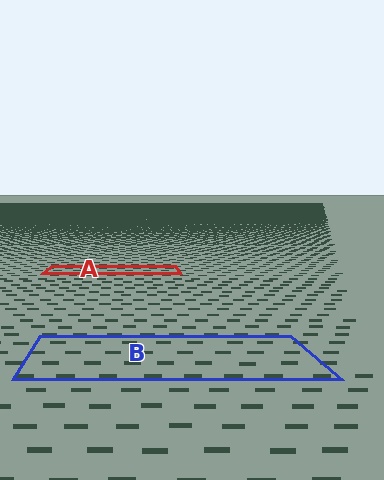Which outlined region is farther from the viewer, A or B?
Region A is farther from the viewer — the texture elements inside it appear smaller and more densely packed.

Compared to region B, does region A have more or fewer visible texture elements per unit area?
Region A has more texture elements per unit area — they are packed more densely because it is farther away.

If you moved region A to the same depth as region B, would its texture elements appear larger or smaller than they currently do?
They would appear larger. At a closer depth, the same texture elements are projected at a bigger on-screen size.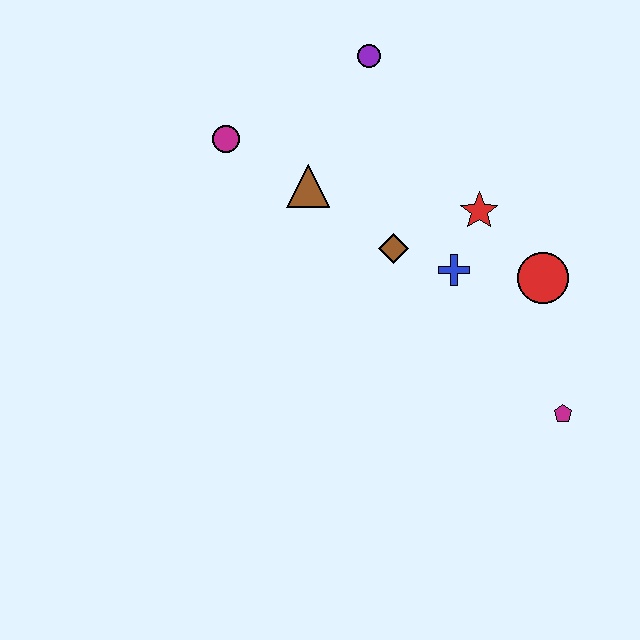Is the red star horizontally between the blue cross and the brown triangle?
No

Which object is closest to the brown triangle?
The magenta circle is closest to the brown triangle.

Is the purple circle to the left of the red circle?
Yes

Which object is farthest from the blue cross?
The magenta circle is farthest from the blue cross.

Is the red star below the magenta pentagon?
No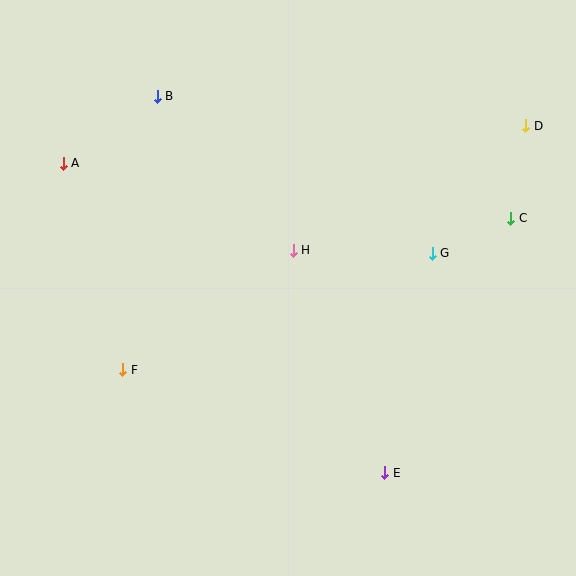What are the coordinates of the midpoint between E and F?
The midpoint between E and F is at (254, 421).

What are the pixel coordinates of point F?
Point F is at (123, 370).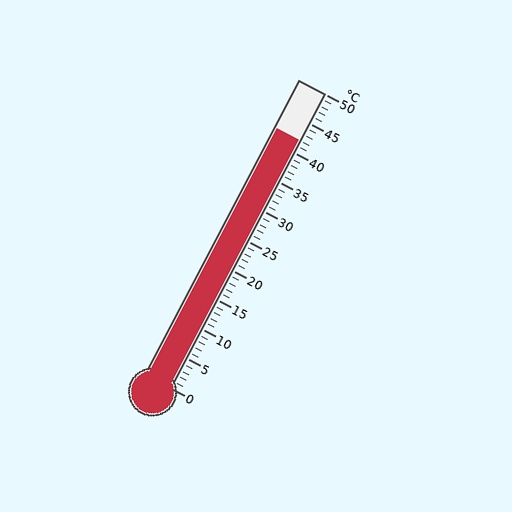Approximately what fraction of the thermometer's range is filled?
The thermometer is filled to approximately 85% of its range.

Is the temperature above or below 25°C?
The temperature is above 25°C.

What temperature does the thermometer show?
The thermometer shows approximately 42°C.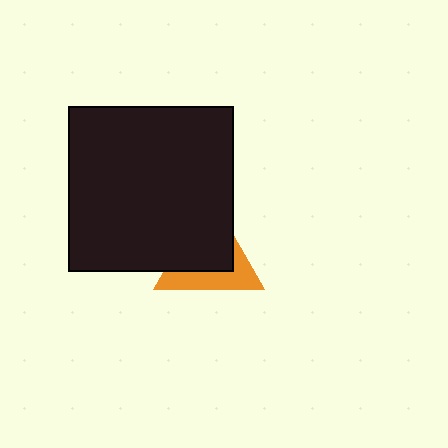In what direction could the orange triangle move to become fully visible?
The orange triangle could move toward the lower-right. That would shift it out from behind the black square entirely.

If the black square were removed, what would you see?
You would see the complete orange triangle.